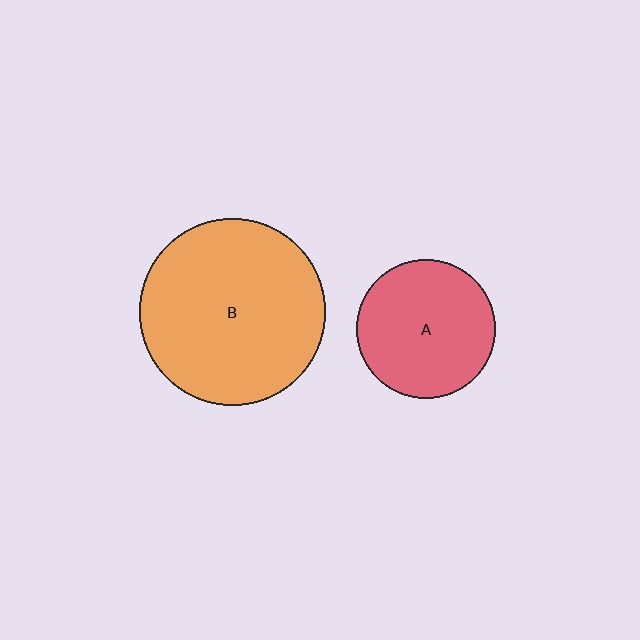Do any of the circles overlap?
No, none of the circles overlap.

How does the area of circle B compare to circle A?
Approximately 1.8 times.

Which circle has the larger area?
Circle B (orange).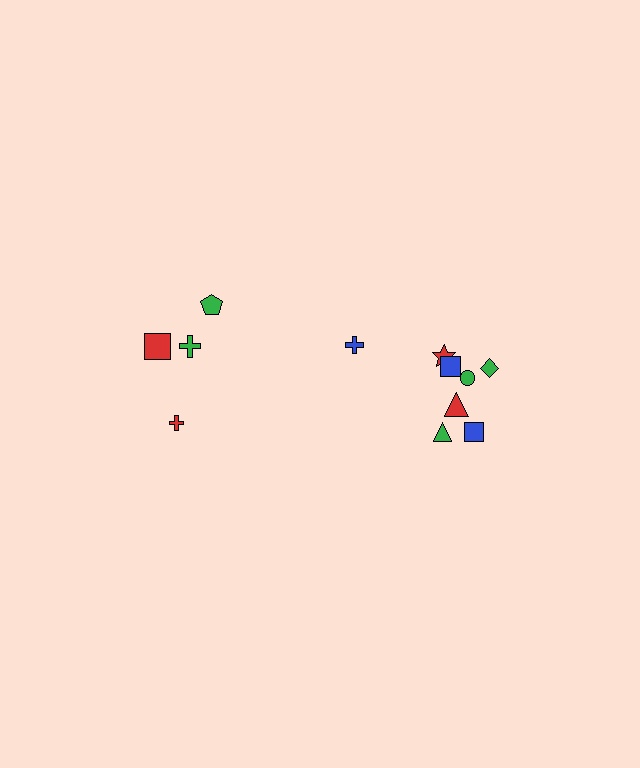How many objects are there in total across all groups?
There are 12 objects.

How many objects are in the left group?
There are 4 objects.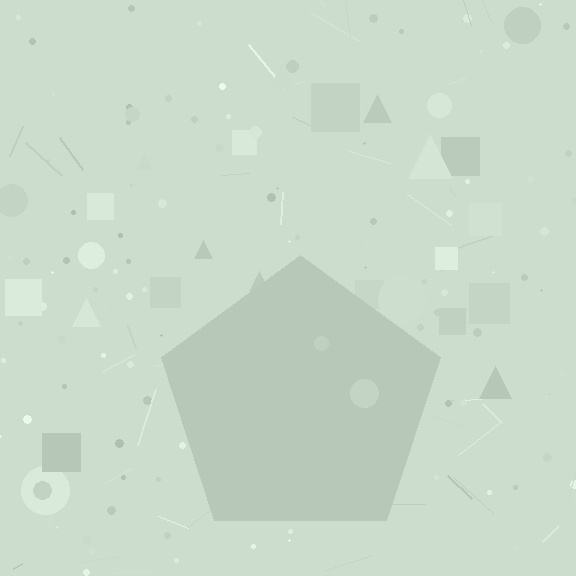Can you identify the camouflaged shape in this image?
The camouflaged shape is a pentagon.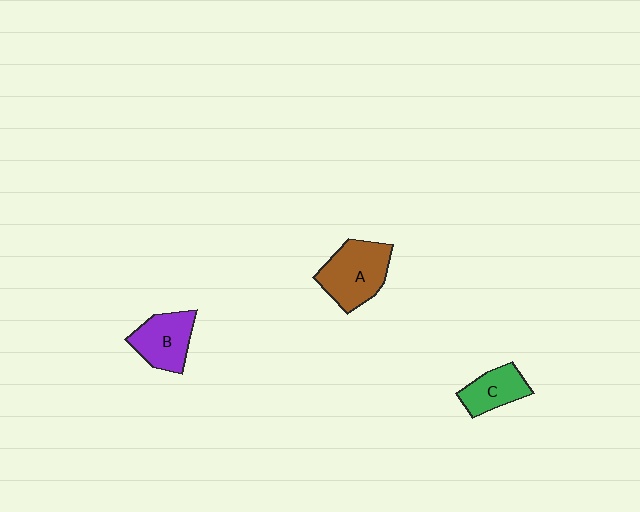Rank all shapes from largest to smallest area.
From largest to smallest: A (brown), B (purple), C (green).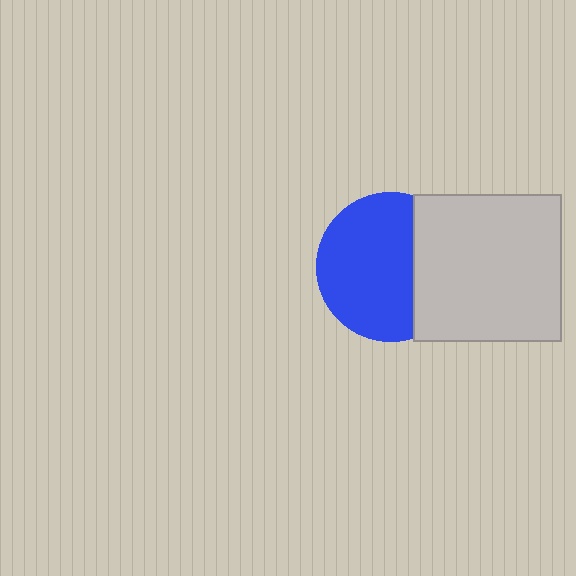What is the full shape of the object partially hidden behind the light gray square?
The partially hidden object is a blue circle.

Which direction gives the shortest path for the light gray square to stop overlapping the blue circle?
Moving right gives the shortest separation.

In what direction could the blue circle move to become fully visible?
The blue circle could move left. That would shift it out from behind the light gray square entirely.